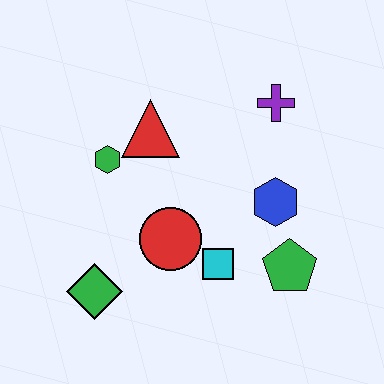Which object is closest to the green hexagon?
The red triangle is closest to the green hexagon.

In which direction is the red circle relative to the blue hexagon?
The red circle is to the left of the blue hexagon.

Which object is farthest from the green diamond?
The purple cross is farthest from the green diamond.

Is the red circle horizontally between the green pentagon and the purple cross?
No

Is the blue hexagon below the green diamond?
No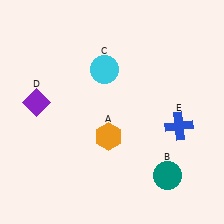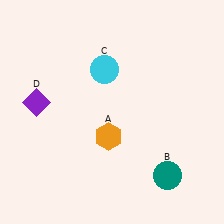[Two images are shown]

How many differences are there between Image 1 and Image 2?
There is 1 difference between the two images.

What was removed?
The blue cross (E) was removed in Image 2.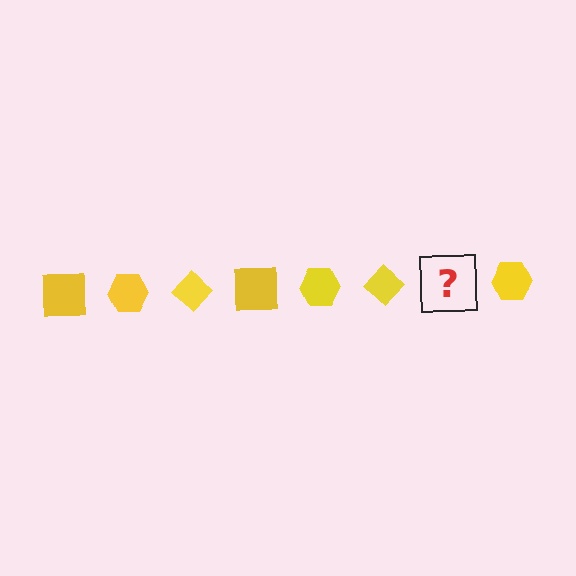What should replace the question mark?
The question mark should be replaced with a yellow square.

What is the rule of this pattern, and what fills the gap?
The rule is that the pattern cycles through square, hexagon, diamond shapes in yellow. The gap should be filled with a yellow square.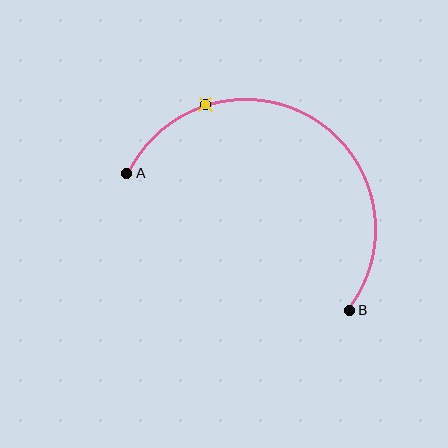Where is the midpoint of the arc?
The arc midpoint is the point on the curve farthest from the straight line joining A and B. It sits above that line.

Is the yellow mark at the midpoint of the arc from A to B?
No. The yellow mark lies on the arc but is closer to endpoint A. The arc midpoint would be at the point on the curve equidistant along the arc from both A and B.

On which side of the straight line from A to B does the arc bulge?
The arc bulges above the straight line connecting A and B.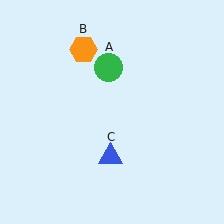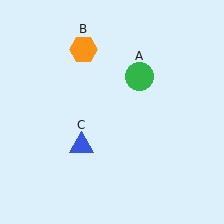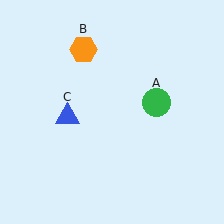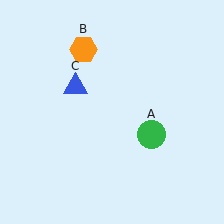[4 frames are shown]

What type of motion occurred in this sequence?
The green circle (object A), blue triangle (object C) rotated clockwise around the center of the scene.